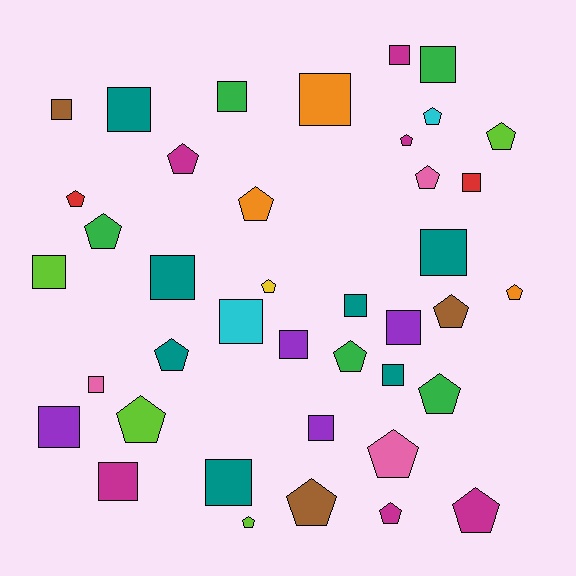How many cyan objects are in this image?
There are 2 cyan objects.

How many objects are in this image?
There are 40 objects.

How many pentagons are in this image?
There are 20 pentagons.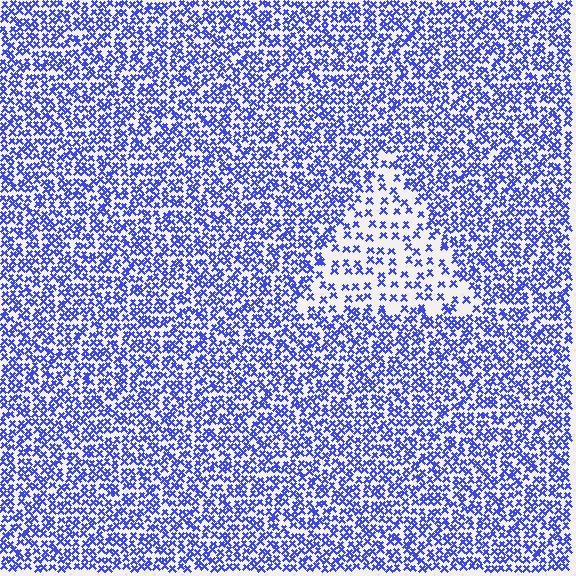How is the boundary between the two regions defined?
The boundary is defined by a change in element density (approximately 2.3x ratio). All elements are the same color, size, and shape.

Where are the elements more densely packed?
The elements are more densely packed outside the triangle boundary.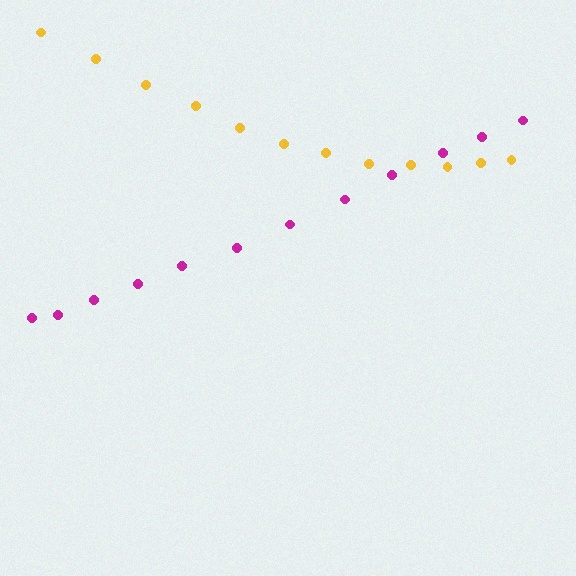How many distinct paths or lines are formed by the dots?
There are 2 distinct paths.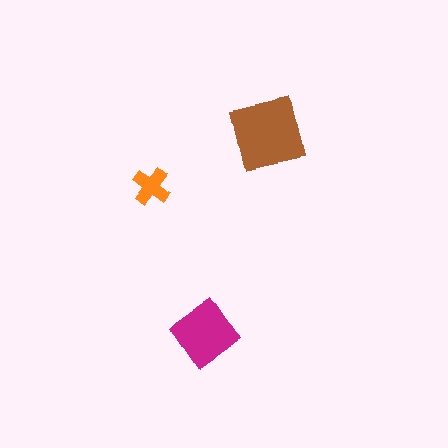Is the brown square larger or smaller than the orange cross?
Larger.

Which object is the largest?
The brown square.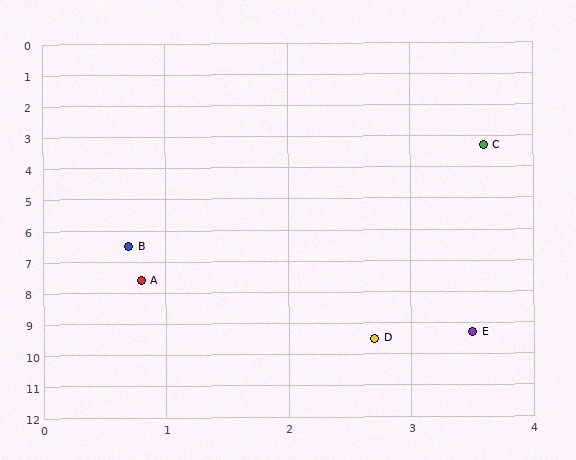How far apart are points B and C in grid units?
Points B and C are about 4.3 grid units apart.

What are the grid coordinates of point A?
Point A is at approximately (0.8, 7.6).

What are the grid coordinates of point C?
Point C is at approximately (3.6, 3.3).